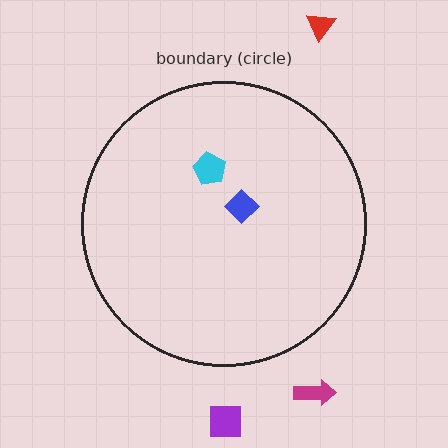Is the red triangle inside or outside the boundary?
Outside.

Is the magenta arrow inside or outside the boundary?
Outside.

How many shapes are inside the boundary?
2 inside, 3 outside.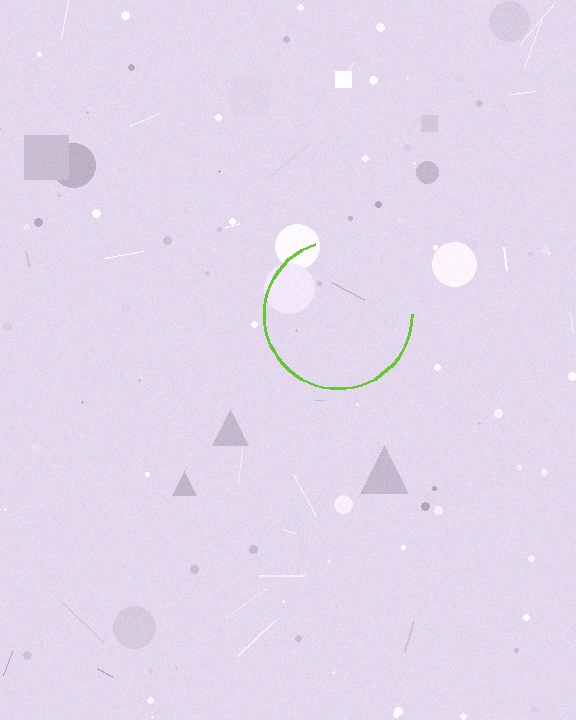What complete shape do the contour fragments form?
The contour fragments form a circle.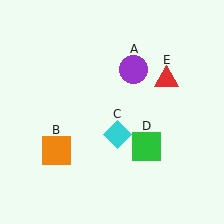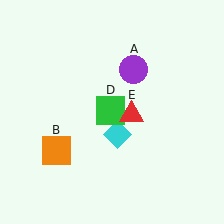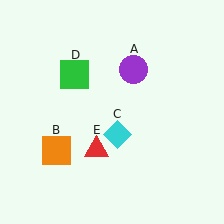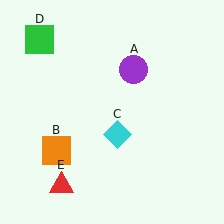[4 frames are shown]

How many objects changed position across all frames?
2 objects changed position: green square (object D), red triangle (object E).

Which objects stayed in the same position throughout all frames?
Purple circle (object A) and orange square (object B) and cyan diamond (object C) remained stationary.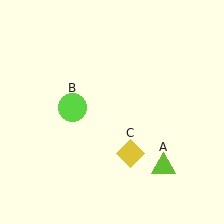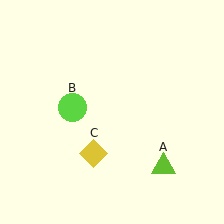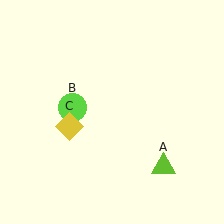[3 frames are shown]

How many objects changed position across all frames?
1 object changed position: yellow diamond (object C).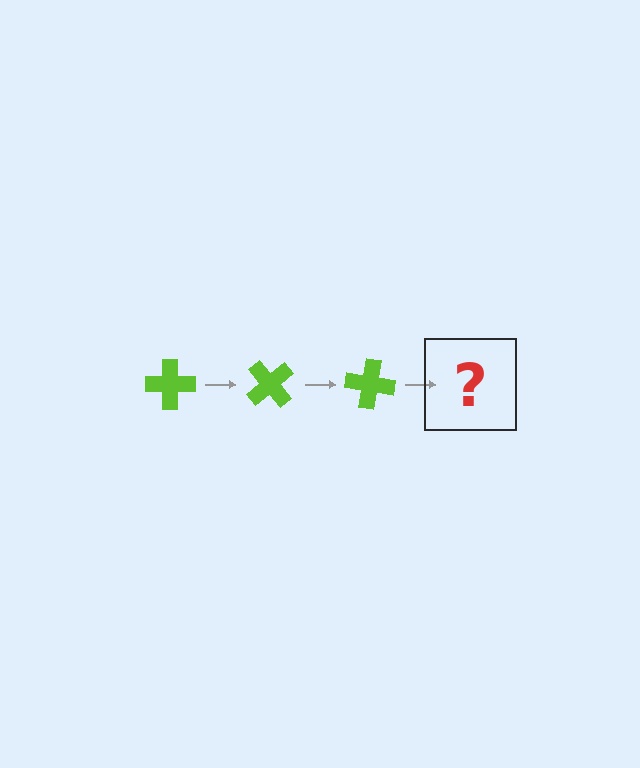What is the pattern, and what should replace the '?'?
The pattern is that the cross rotates 50 degrees each step. The '?' should be a lime cross rotated 150 degrees.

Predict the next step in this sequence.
The next step is a lime cross rotated 150 degrees.